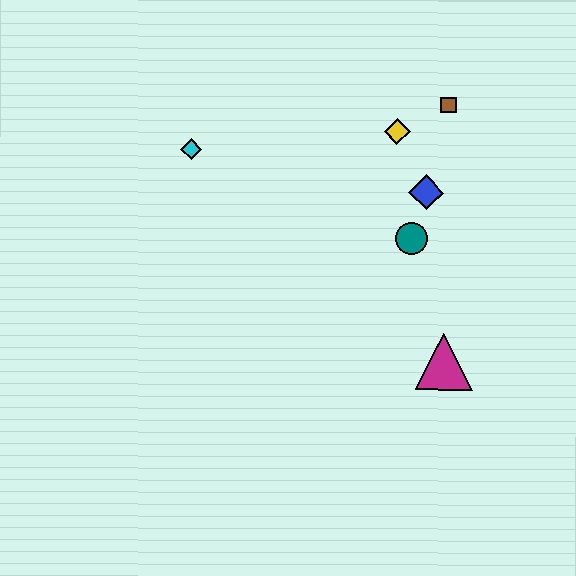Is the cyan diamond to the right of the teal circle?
No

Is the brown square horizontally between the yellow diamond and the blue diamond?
No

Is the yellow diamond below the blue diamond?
No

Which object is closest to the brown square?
The yellow diamond is closest to the brown square.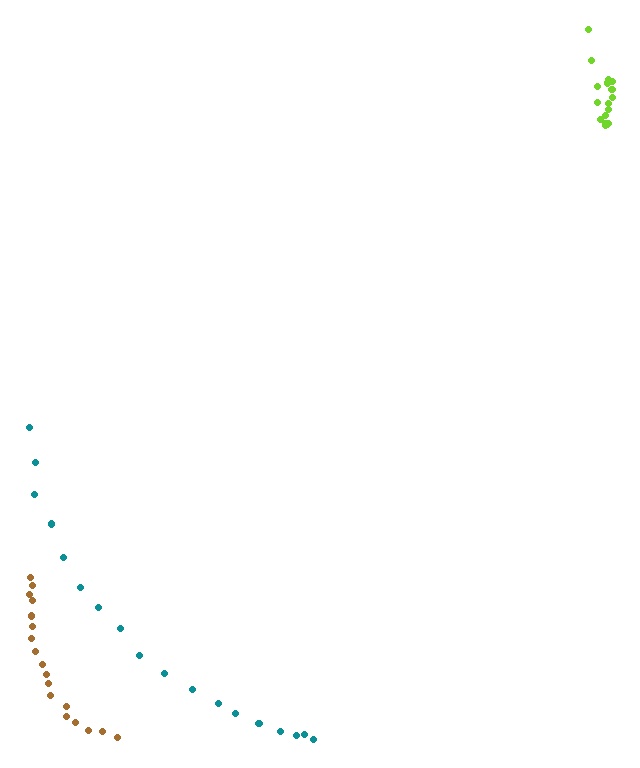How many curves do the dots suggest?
There are 3 distinct paths.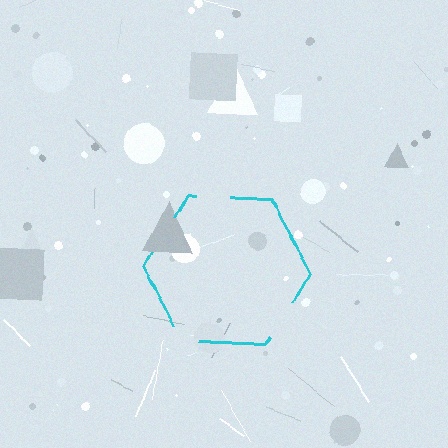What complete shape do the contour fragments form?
The contour fragments form a hexagon.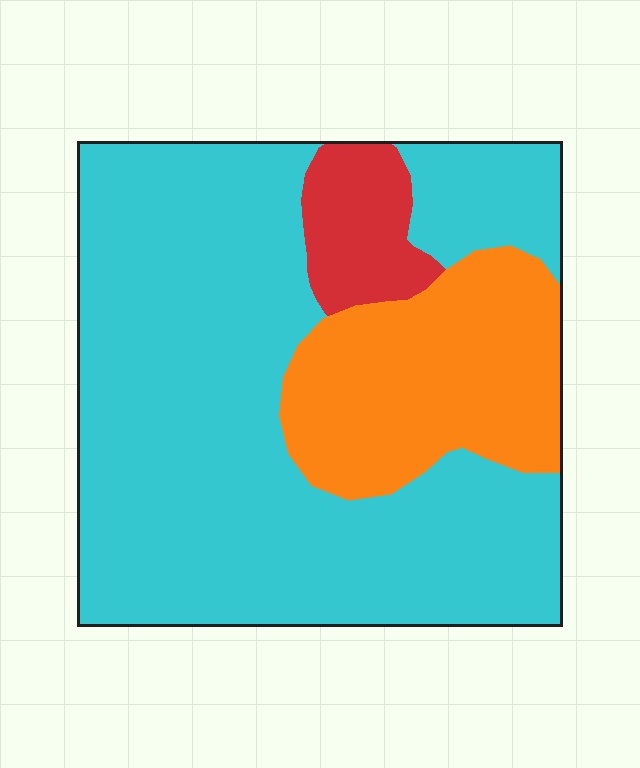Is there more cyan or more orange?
Cyan.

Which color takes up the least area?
Red, at roughly 5%.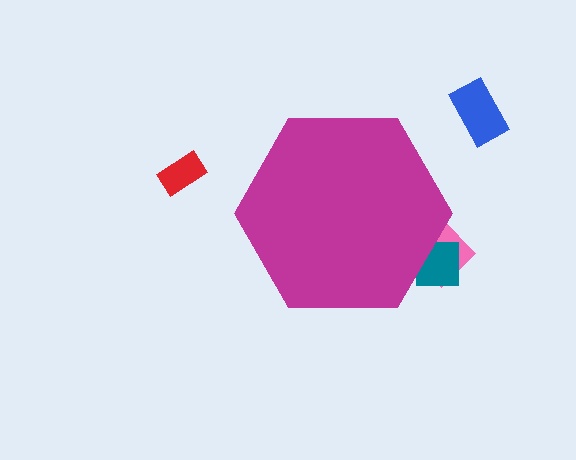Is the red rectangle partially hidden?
No, the red rectangle is fully visible.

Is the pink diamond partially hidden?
Yes, the pink diamond is partially hidden behind the magenta hexagon.